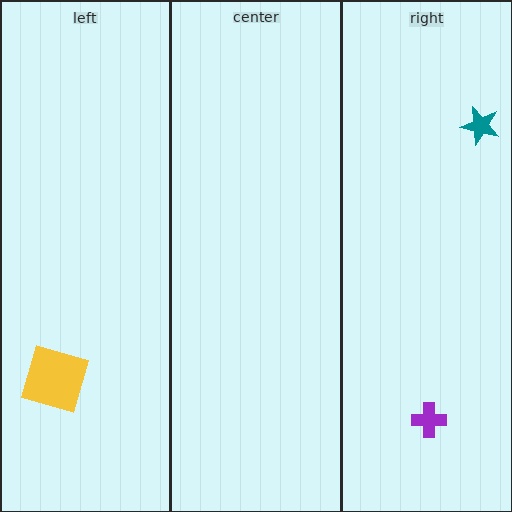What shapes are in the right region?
The purple cross, the teal star.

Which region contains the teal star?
The right region.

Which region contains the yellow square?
The left region.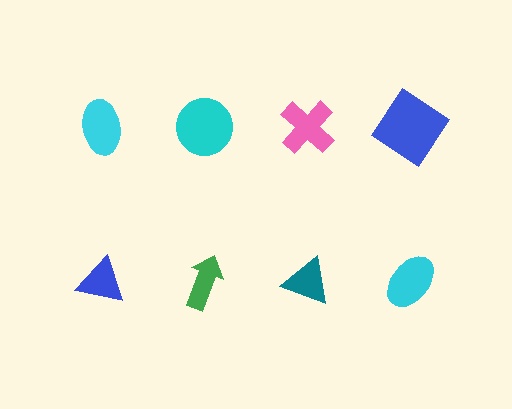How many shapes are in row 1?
4 shapes.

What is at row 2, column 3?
A teal triangle.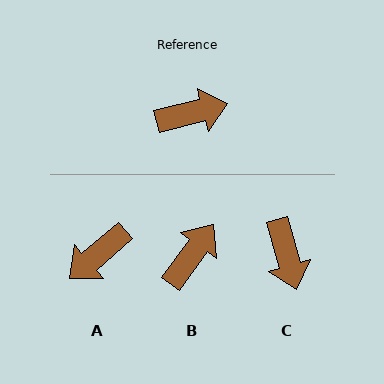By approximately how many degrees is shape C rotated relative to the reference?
Approximately 88 degrees clockwise.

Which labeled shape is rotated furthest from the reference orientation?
A, about 154 degrees away.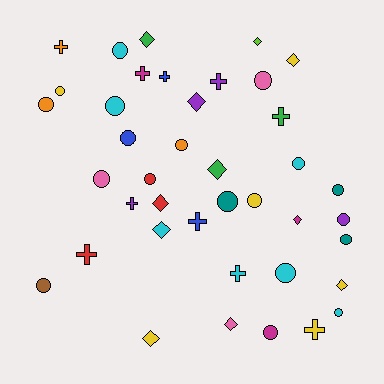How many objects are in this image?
There are 40 objects.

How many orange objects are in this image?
There are 3 orange objects.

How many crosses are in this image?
There are 10 crosses.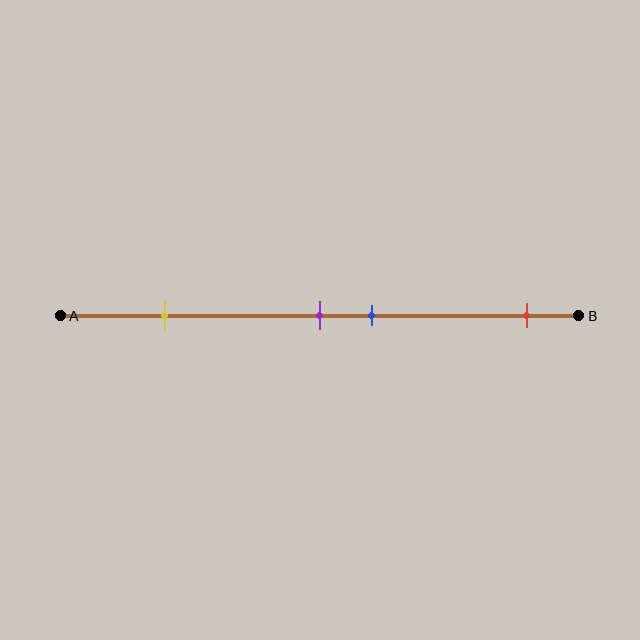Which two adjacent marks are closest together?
The purple and blue marks are the closest adjacent pair.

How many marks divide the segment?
There are 4 marks dividing the segment.